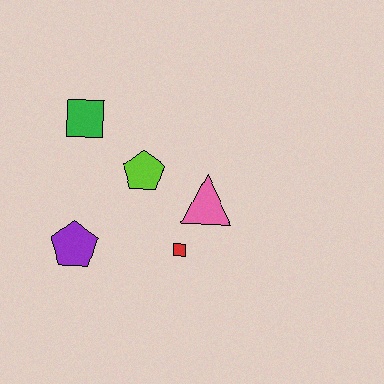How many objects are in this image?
There are 5 objects.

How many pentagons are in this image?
There are 2 pentagons.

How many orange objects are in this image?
There are no orange objects.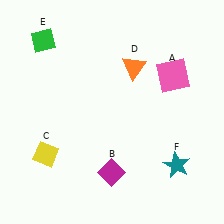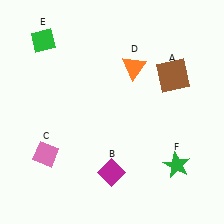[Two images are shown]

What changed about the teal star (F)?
In Image 1, F is teal. In Image 2, it changed to green.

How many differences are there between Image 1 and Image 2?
There are 3 differences between the two images.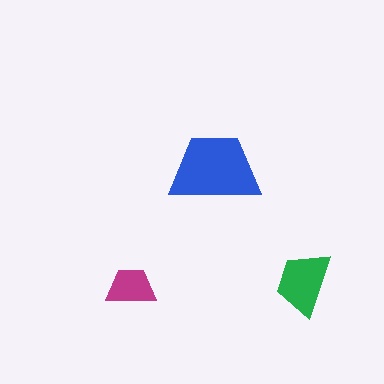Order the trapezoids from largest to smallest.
the blue one, the green one, the magenta one.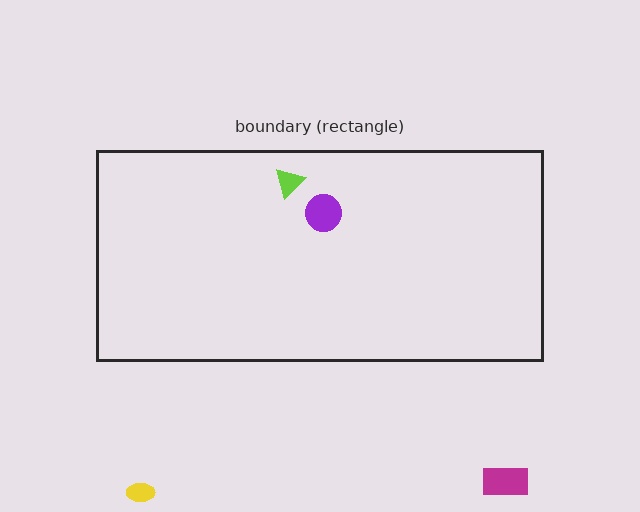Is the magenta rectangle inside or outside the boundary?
Outside.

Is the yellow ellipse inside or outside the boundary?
Outside.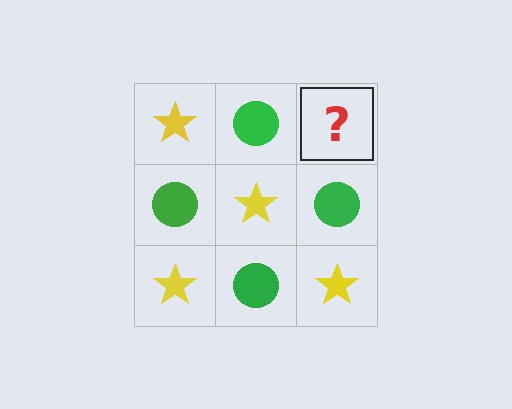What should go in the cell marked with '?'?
The missing cell should contain a yellow star.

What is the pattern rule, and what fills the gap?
The rule is that it alternates yellow star and green circle in a checkerboard pattern. The gap should be filled with a yellow star.